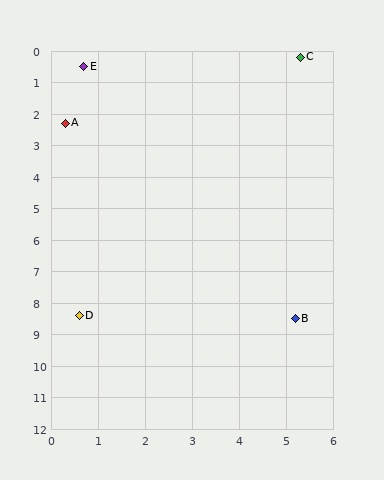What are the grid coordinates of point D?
Point D is at approximately (0.6, 8.4).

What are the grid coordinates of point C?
Point C is at approximately (5.3, 0.2).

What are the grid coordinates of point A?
Point A is at approximately (0.3, 2.3).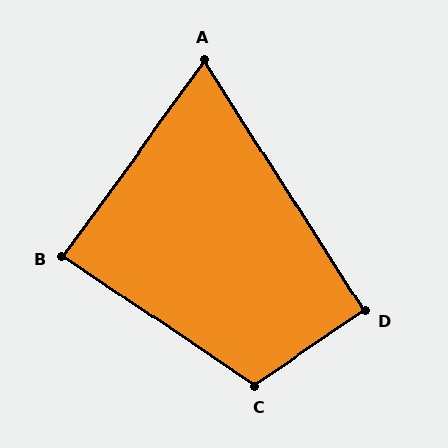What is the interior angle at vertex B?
Approximately 88 degrees (approximately right).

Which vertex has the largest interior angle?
C, at approximately 111 degrees.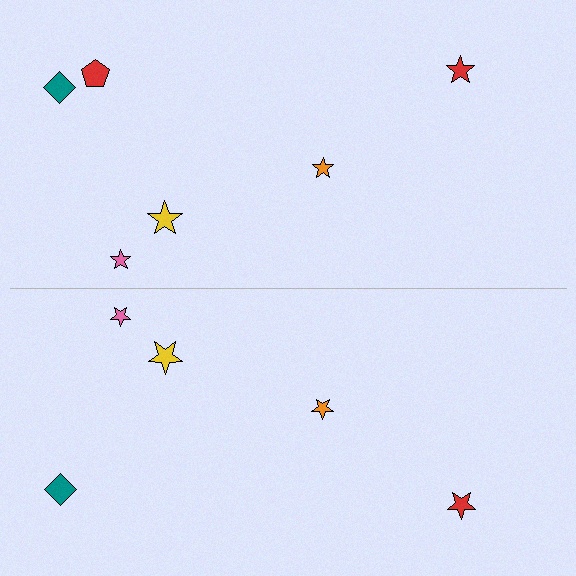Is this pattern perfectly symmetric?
No, the pattern is not perfectly symmetric. A red pentagon is missing from the bottom side.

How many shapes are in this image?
There are 11 shapes in this image.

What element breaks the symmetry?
A red pentagon is missing from the bottom side.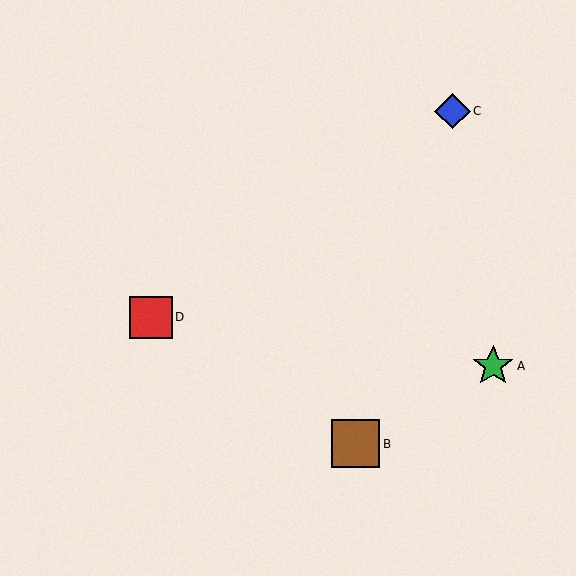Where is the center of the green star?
The center of the green star is at (493, 366).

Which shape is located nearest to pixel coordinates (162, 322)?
The red square (labeled D) at (151, 318) is nearest to that location.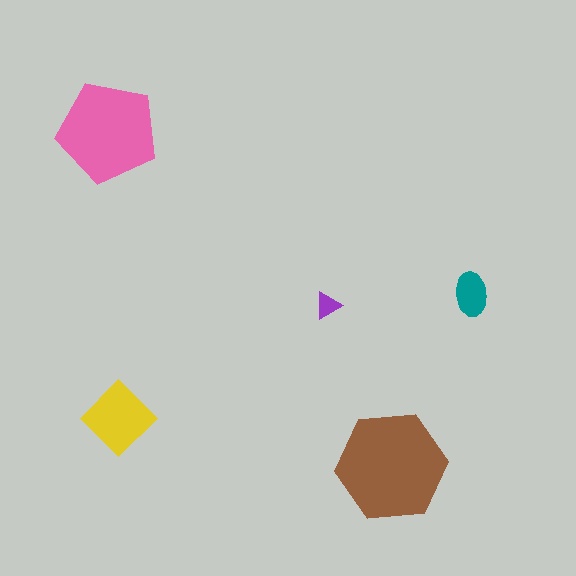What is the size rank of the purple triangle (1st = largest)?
5th.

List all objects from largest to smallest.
The brown hexagon, the pink pentagon, the yellow diamond, the teal ellipse, the purple triangle.